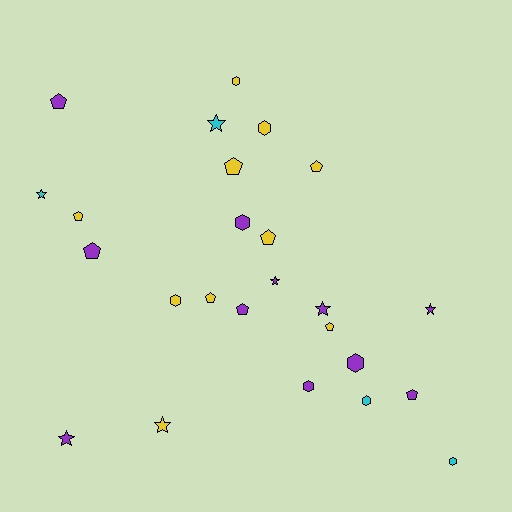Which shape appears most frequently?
Pentagon, with 10 objects.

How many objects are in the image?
There are 25 objects.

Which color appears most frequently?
Purple, with 11 objects.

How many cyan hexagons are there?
There are 2 cyan hexagons.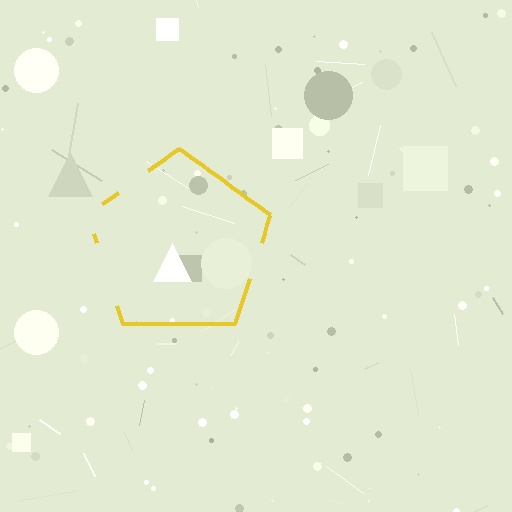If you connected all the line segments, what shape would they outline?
They would outline a pentagon.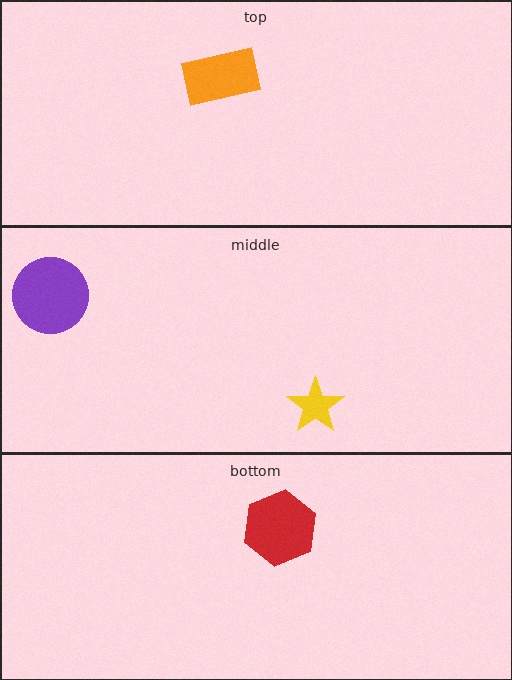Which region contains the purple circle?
The middle region.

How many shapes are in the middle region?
2.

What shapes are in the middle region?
The purple circle, the yellow star.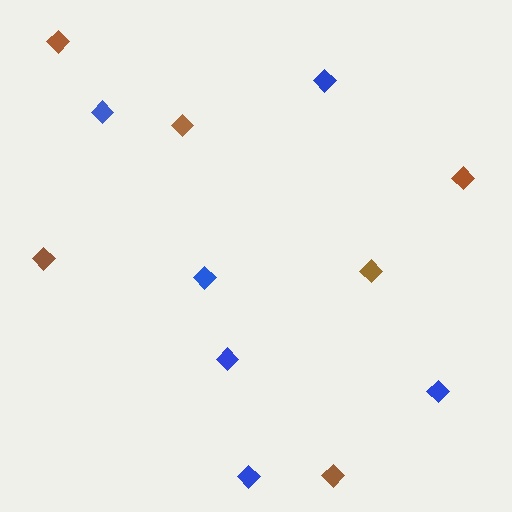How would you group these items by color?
There are 2 groups: one group of blue diamonds (6) and one group of brown diamonds (6).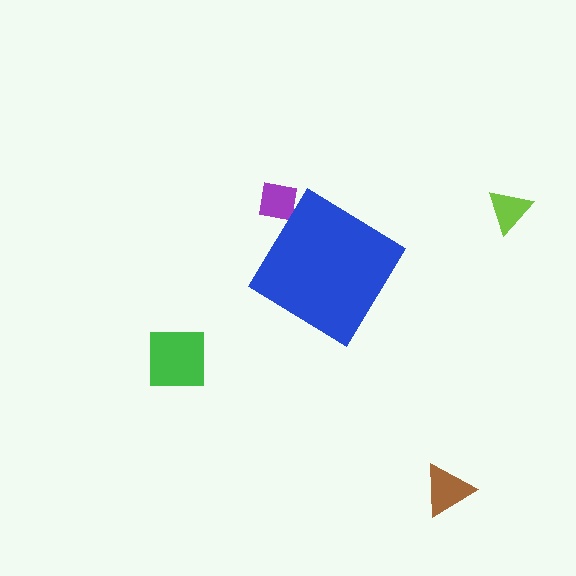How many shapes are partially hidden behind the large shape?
1 shape is partially hidden.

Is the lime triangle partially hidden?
No, the lime triangle is fully visible.